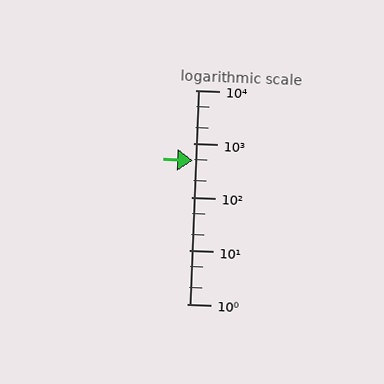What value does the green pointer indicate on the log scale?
The pointer indicates approximately 480.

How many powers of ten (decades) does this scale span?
The scale spans 4 decades, from 1 to 10000.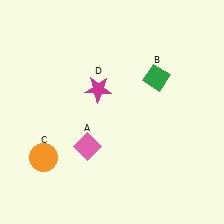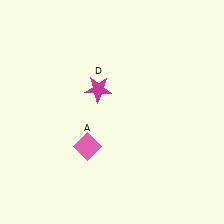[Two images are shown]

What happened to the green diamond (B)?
The green diamond (B) was removed in Image 2. It was in the top-right area of Image 1.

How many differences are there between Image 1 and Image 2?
There are 2 differences between the two images.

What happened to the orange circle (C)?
The orange circle (C) was removed in Image 2. It was in the bottom-left area of Image 1.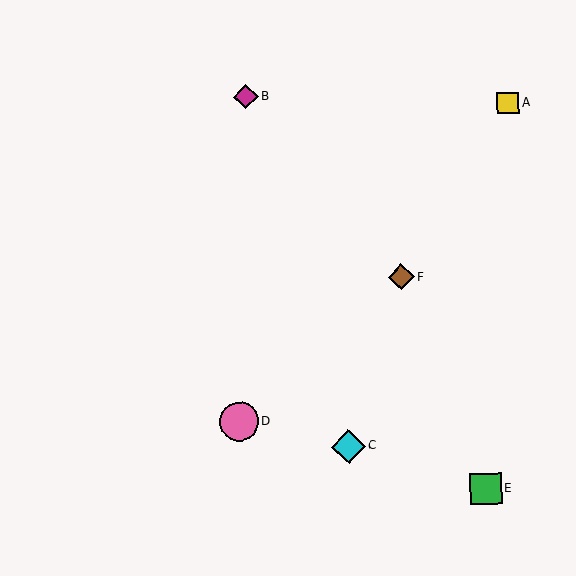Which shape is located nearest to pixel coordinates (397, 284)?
The brown diamond (labeled F) at (401, 277) is nearest to that location.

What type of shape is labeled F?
Shape F is a brown diamond.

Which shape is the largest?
The pink circle (labeled D) is the largest.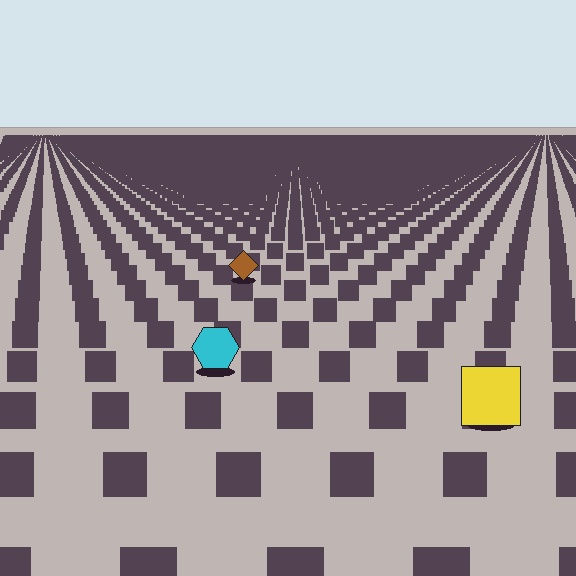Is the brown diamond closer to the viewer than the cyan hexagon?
No. The cyan hexagon is closer — you can tell from the texture gradient: the ground texture is coarser near it.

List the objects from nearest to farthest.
From nearest to farthest: the yellow square, the cyan hexagon, the brown diamond.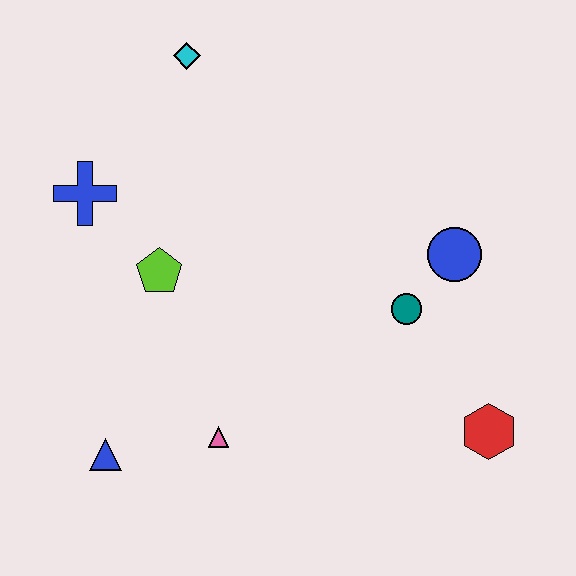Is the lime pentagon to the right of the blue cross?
Yes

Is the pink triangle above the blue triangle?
Yes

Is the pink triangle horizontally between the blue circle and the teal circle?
No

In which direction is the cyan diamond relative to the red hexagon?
The cyan diamond is above the red hexagon.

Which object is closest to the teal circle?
The blue circle is closest to the teal circle.